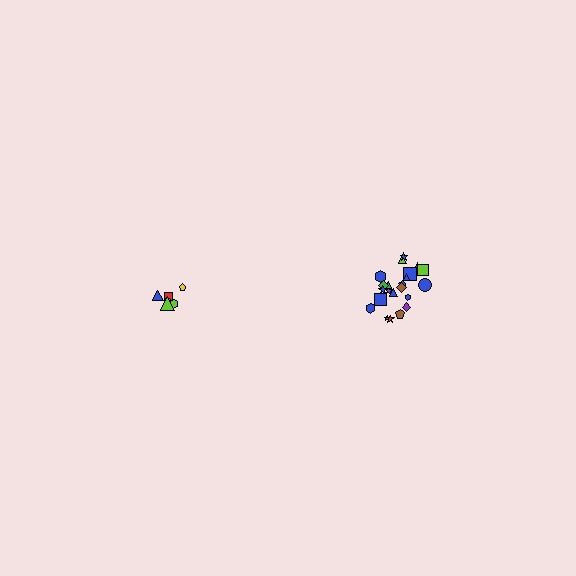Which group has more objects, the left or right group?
The right group.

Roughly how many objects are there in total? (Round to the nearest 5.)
Roughly 30 objects in total.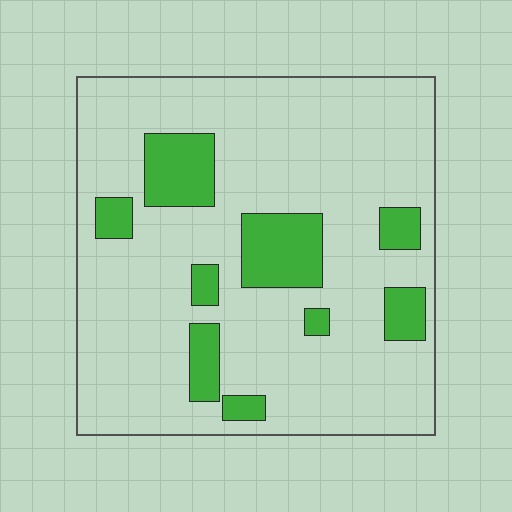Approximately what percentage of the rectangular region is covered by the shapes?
Approximately 15%.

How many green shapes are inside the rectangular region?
9.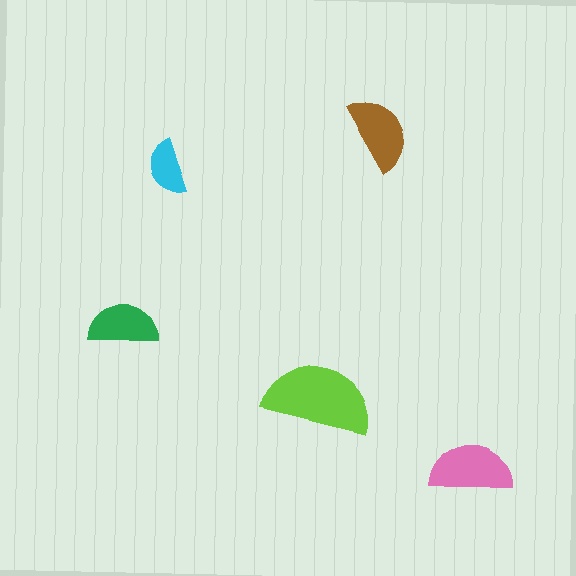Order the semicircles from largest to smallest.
the lime one, the pink one, the brown one, the green one, the cyan one.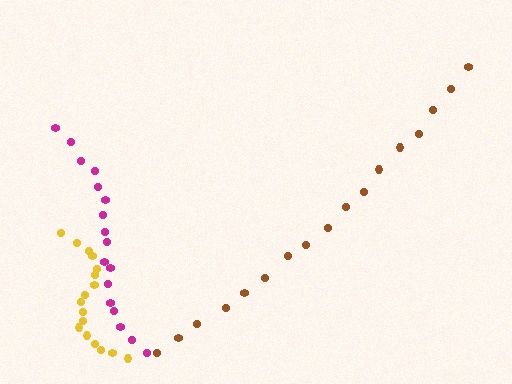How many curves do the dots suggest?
There are 3 distinct paths.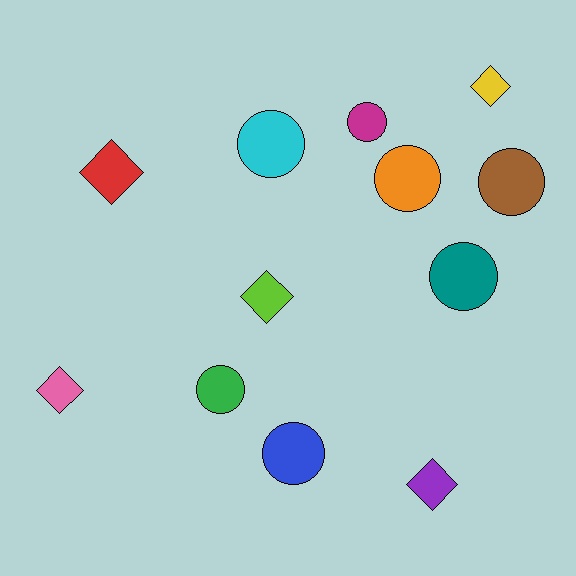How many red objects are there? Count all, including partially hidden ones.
There is 1 red object.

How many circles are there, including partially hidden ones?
There are 7 circles.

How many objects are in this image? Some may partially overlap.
There are 12 objects.